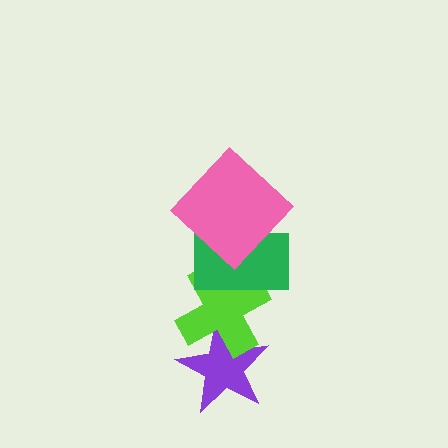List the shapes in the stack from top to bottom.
From top to bottom: the pink diamond, the green rectangle, the lime cross, the purple star.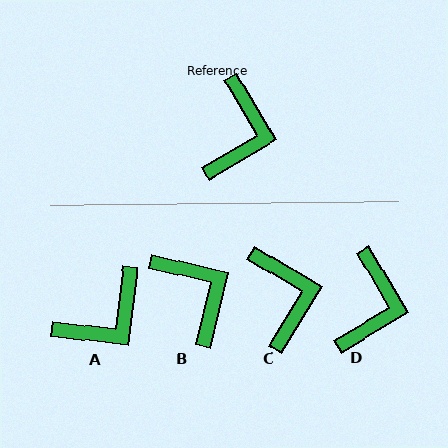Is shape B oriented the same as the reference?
No, it is off by about 46 degrees.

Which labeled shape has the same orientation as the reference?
D.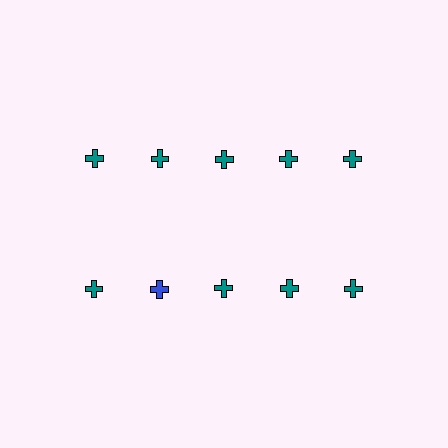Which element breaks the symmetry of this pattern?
The blue cross in the second row, second from left column breaks the symmetry. All other shapes are teal crosses.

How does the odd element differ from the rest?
It has a different color: blue instead of teal.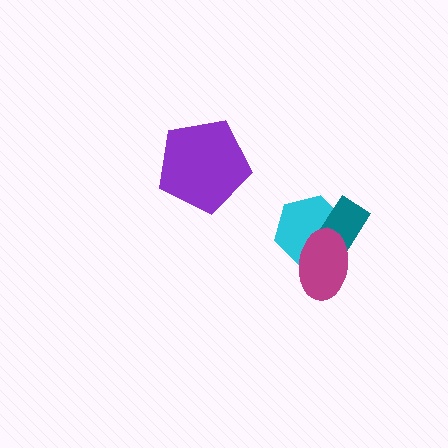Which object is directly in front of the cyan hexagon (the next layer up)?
The teal rectangle is directly in front of the cyan hexagon.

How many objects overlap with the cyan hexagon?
2 objects overlap with the cyan hexagon.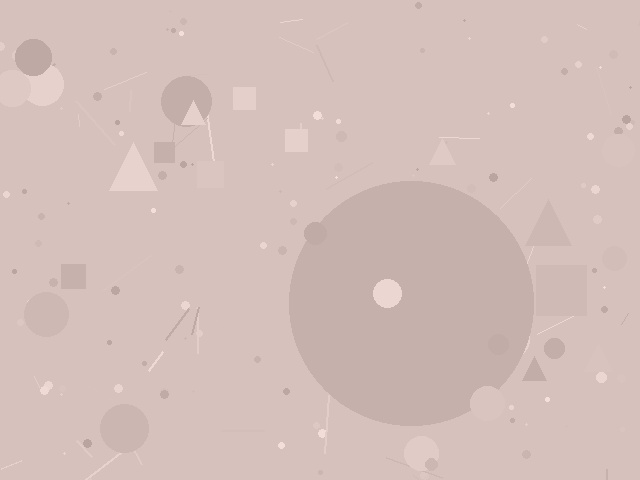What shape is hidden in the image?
A circle is hidden in the image.